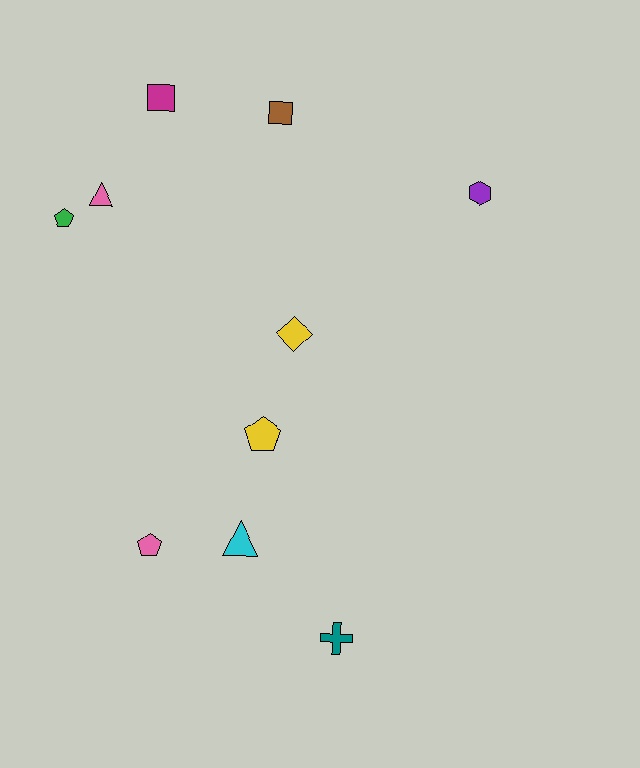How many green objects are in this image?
There is 1 green object.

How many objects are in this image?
There are 10 objects.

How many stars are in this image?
There are no stars.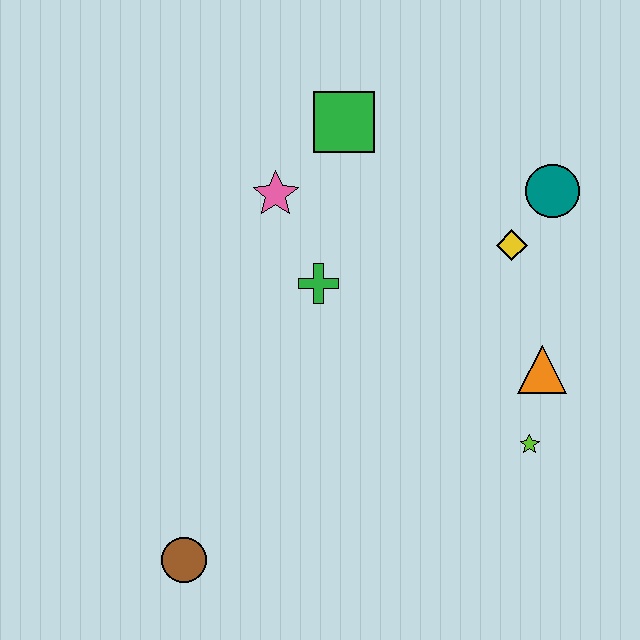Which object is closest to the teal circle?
The yellow diamond is closest to the teal circle.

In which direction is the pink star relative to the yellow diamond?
The pink star is to the left of the yellow diamond.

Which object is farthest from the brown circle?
The teal circle is farthest from the brown circle.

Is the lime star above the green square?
No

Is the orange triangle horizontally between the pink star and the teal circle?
Yes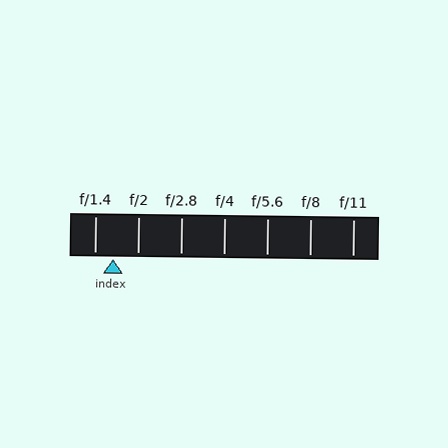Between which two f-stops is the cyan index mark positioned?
The index mark is between f/1.4 and f/2.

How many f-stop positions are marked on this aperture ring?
There are 7 f-stop positions marked.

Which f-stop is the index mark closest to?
The index mark is closest to f/1.4.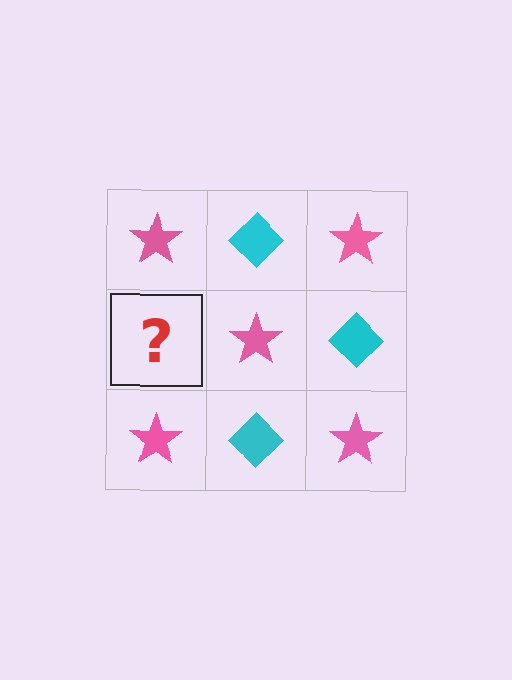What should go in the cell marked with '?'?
The missing cell should contain a cyan diamond.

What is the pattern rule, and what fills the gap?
The rule is that it alternates pink star and cyan diamond in a checkerboard pattern. The gap should be filled with a cyan diamond.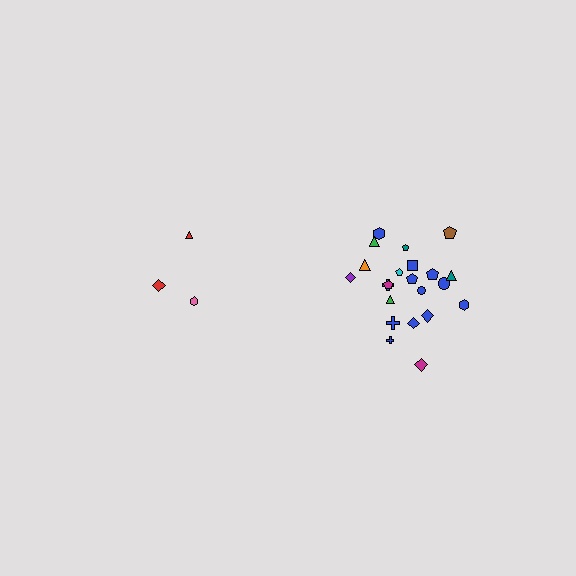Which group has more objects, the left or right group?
The right group.